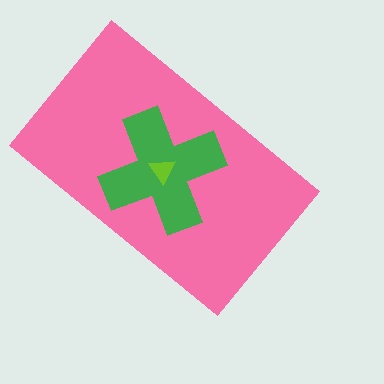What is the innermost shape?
The lime triangle.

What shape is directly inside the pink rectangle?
The green cross.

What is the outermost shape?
The pink rectangle.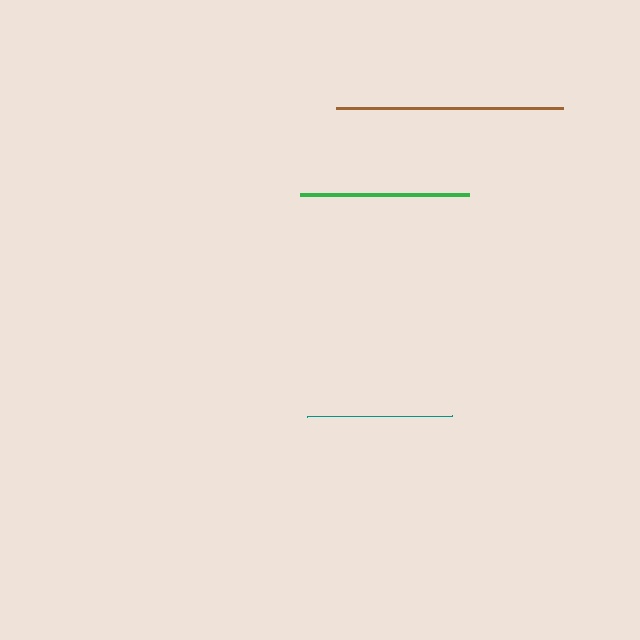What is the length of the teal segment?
The teal segment is approximately 146 pixels long.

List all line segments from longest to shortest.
From longest to shortest: brown, green, teal.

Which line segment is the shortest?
The teal line is the shortest at approximately 146 pixels.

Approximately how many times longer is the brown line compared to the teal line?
The brown line is approximately 1.6 times the length of the teal line.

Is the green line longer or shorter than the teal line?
The green line is longer than the teal line.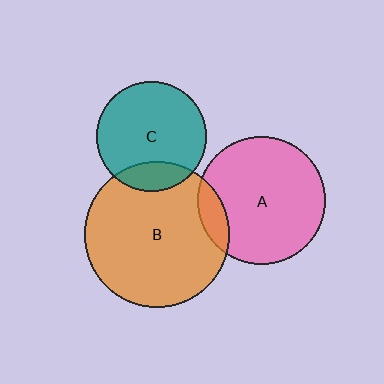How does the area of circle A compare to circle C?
Approximately 1.4 times.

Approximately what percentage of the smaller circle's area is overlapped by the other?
Approximately 15%.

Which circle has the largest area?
Circle B (orange).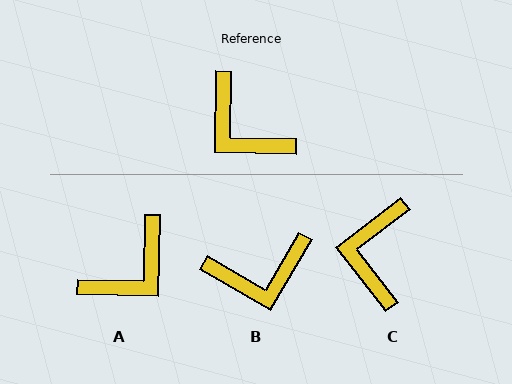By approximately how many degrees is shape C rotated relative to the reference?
Approximately 51 degrees clockwise.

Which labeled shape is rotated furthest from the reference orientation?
A, about 90 degrees away.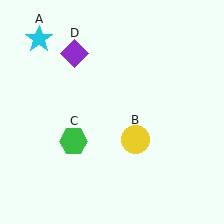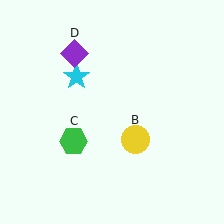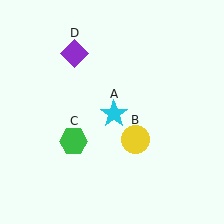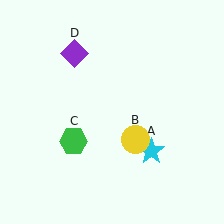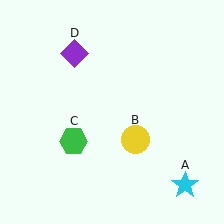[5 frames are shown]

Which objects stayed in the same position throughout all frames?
Yellow circle (object B) and green hexagon (object C) and purple diamond (object D) remained stationary.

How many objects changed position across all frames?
1 object changed position: cyan star (object A).